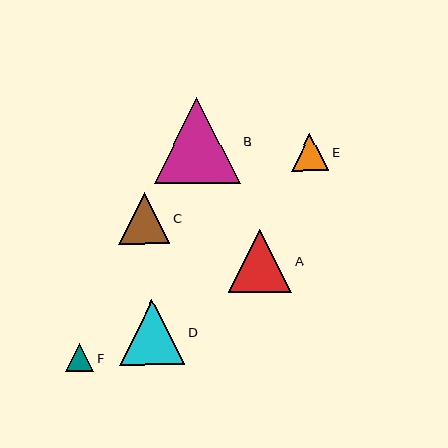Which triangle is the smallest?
Triangle F is the smallest with a size of approximately 28 pixels.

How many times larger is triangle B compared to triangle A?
Triangle B is approximately 1.4 times the size of triangle A.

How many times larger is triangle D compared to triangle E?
Triangle D is approximately 1.8 times the size of triangle E.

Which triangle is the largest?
Triangle B is the largest with a size of approximately 86 pixels.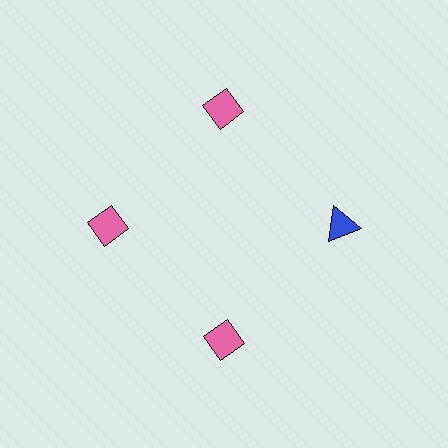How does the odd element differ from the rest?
It differs in both color (blue instead of pink) and shape (triangle instead of diamond).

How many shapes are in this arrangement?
There are 4 shapes arranged in a ring pattern.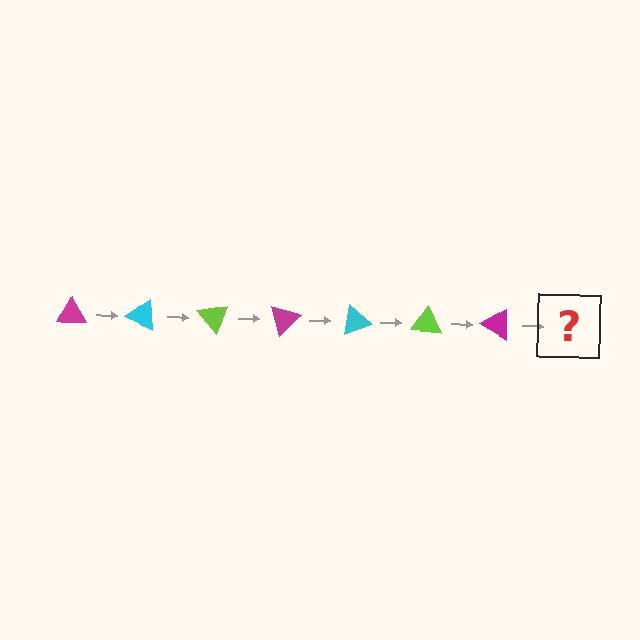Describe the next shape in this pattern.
It should be a cyan triangle, rotated 175 degrees from the start.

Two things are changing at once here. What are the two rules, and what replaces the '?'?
The two rules are that it rotates 25 degrees each step and the color cycles through magenta, cyan, and lime. The '?' should be a cyan triangle, rotated 175 degrees from the start.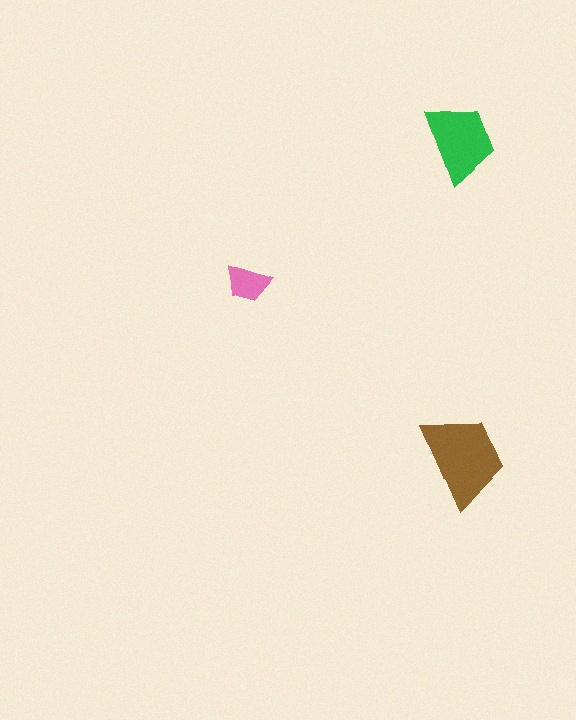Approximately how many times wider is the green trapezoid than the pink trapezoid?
About 2 times wider.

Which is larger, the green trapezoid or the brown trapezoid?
The brown one.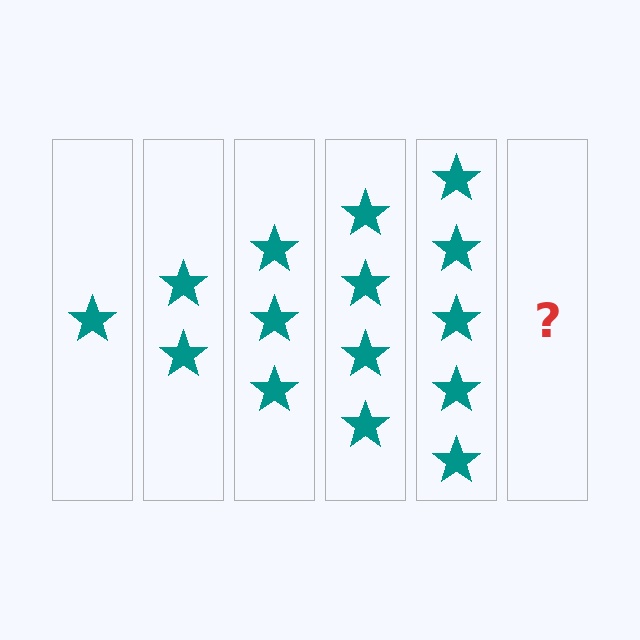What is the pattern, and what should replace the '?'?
The pattern is that each step adds one more star. The '?' should be 6 stars.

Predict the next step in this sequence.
The next step is 6 stars.